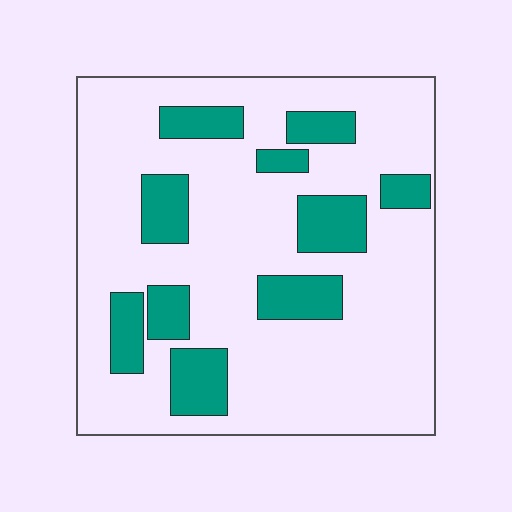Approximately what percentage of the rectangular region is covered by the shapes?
Approximately 20%.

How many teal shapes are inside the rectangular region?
10.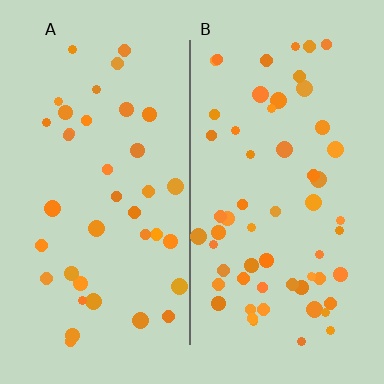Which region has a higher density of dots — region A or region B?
B (the right).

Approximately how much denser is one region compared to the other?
Approximately 1.5× — region B over region A.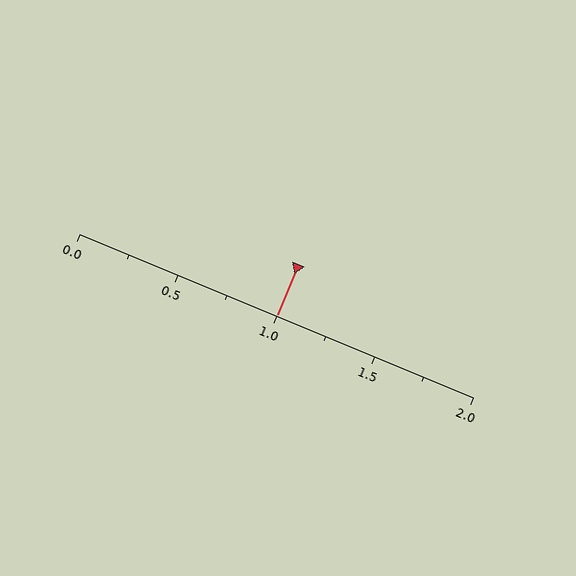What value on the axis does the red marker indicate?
The marker indicates approximately 1.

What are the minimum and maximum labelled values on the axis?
The axis runs from 0.0 to 2.0.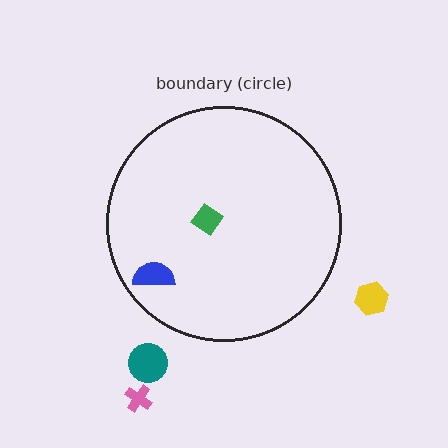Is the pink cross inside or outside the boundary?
Outside.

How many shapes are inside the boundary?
2 inside, 3 outside.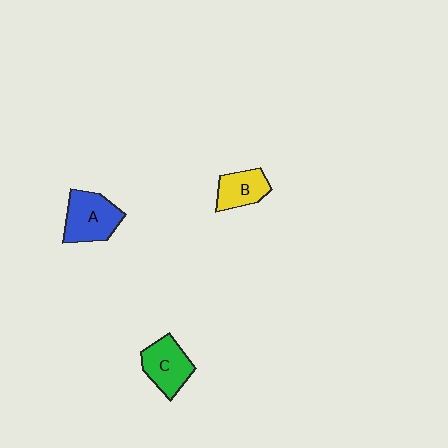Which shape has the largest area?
Shape A (blue).